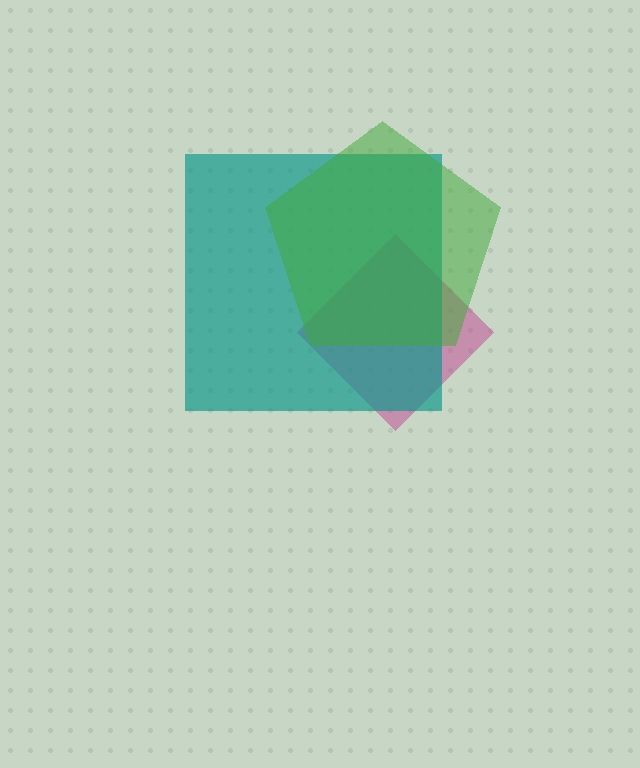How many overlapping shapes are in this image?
There are 3 overlapping shapes in the image.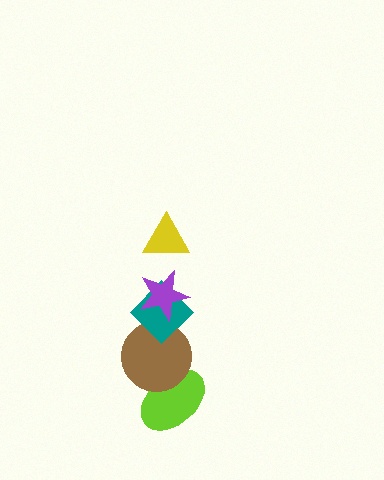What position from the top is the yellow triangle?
The yellow triangle is 1st from the top.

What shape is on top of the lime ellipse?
The brown circle is on top of the lime ellipse.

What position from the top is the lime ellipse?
The lime ellipse is 5th from the top.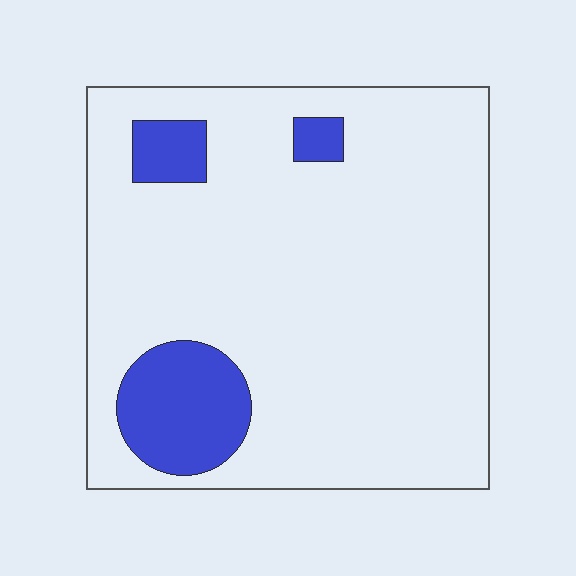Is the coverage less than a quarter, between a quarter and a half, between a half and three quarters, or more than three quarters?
Less than a quarter.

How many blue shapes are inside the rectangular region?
3.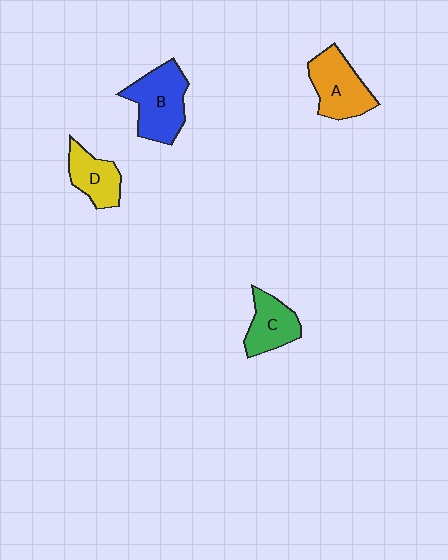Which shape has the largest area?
Shape B (blue).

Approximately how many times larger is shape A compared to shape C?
Approximately 1.3 times.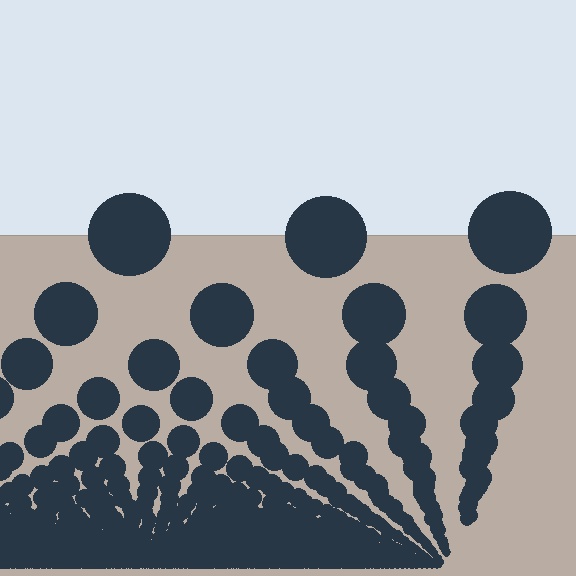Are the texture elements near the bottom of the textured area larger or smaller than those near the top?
Smaller. The gradient is inverted — elements near the bottom are smaller and denser.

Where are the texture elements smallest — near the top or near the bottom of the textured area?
Near the bottom.